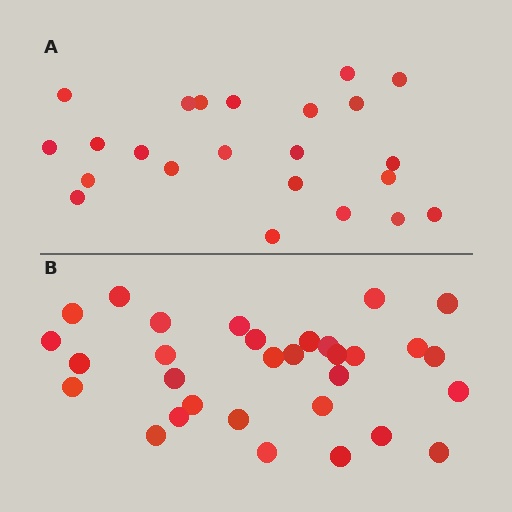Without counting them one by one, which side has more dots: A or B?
Region B (the bottom region) has more dots.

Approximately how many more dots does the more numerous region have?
Region B has roughly 8 or so more dots than region A.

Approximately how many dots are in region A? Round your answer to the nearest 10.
About 20 dots. (The exact count is 23, which rounds to 20.)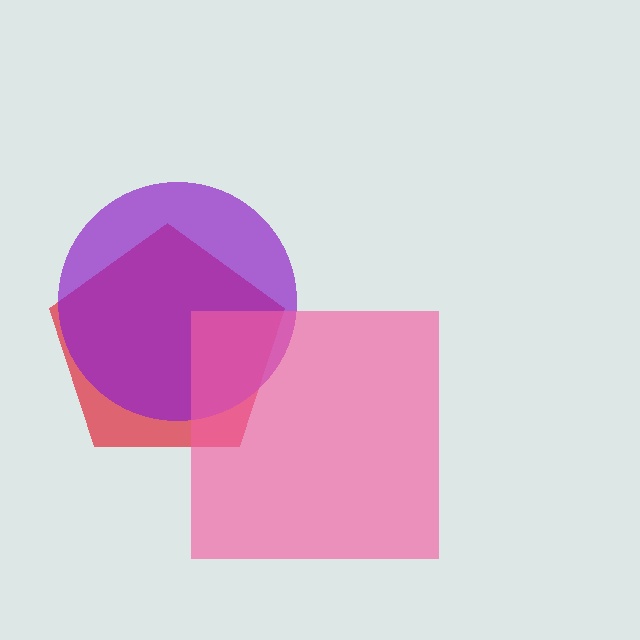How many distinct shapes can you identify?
There are 3 distinct shapes: a red pentagon, a purple circle, a pink square.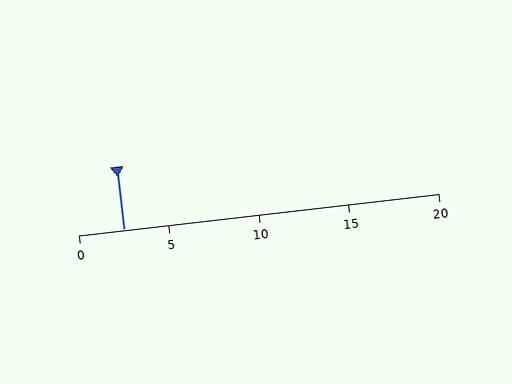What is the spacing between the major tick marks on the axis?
The major ticks are spaced 5 apart.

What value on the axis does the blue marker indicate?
The marker indicates approximately 2.5.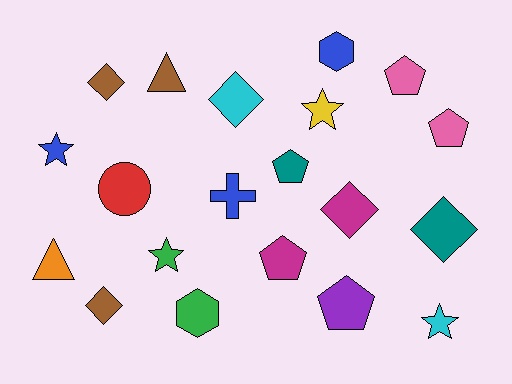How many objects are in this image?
There are 20 objects.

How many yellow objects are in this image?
There is 1 yellow object.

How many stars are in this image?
There are 4 stars.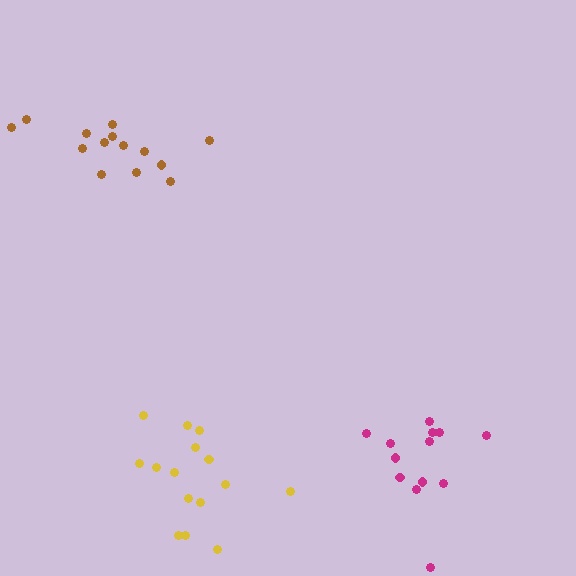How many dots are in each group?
Group 1: 15 dots, Group 2: 13 dots, Group 3: 14 dots (42 total).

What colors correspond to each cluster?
The clusters are colored: yellow, magenta, brown.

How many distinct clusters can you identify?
There are 3 distinct clusters.